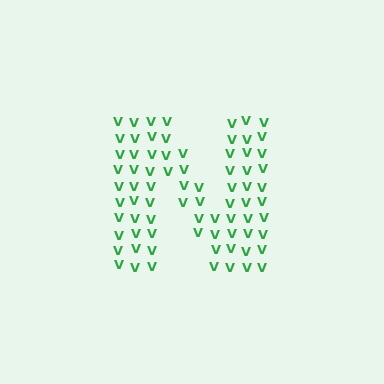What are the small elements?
The small elements are letter V's.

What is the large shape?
The large shape is the letter N.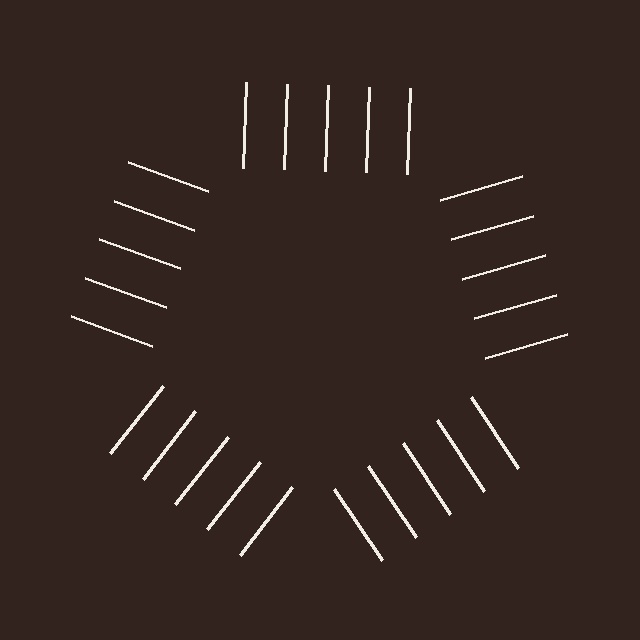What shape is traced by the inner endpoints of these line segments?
An illusory pentagon — the line segments terminate on its edges but no continuous stroke is drawn.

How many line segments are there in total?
25 — 5 along each of the 5 edges.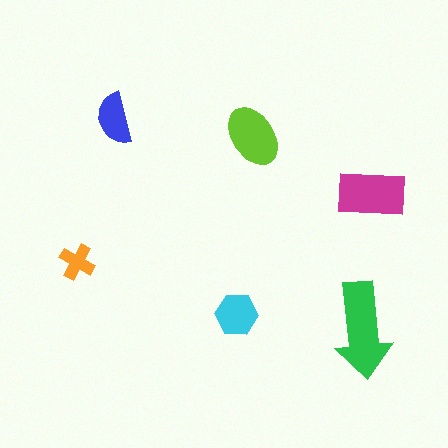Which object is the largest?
The green arrow.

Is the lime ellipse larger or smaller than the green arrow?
Smaller.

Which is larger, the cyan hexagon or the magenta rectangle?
The magenta rectangle.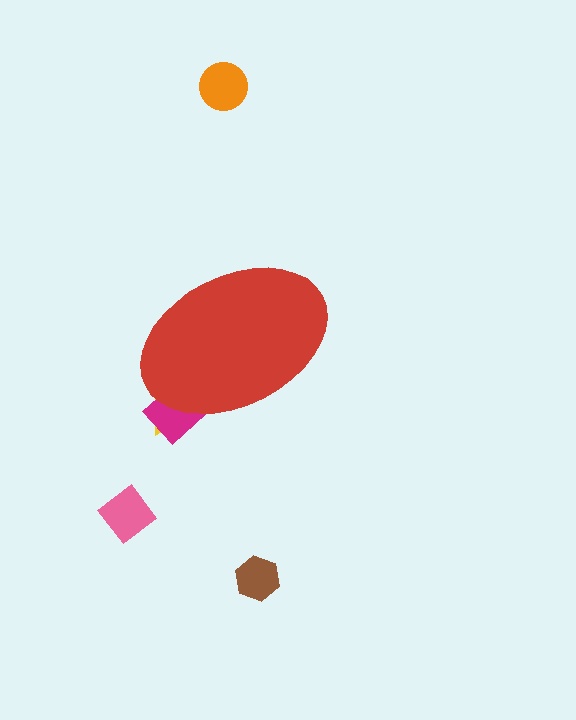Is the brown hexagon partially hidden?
No, the brown hexagon is fully visible.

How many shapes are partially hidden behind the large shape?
2 shapes are partially hidden.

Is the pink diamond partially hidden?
No, the pink diamond is fully visible.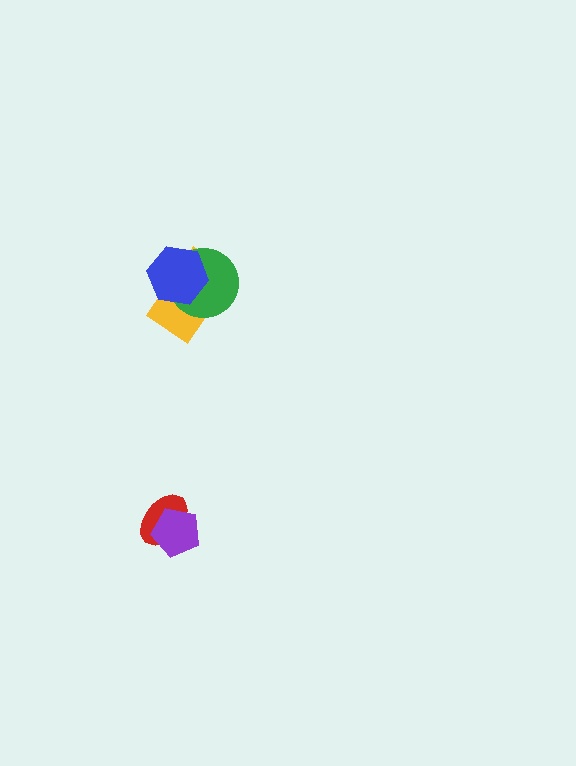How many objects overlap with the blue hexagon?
2 objects overlap with the blue hexagon.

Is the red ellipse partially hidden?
Yes, it is partially covered by another shape.